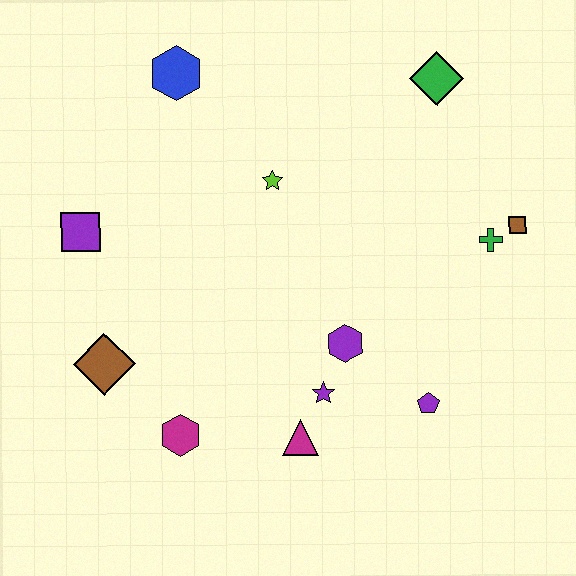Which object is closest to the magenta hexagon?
The brown diamond is closest to the magenta hexagon.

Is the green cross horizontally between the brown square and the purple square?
Yes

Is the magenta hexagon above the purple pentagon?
No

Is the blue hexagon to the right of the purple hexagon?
No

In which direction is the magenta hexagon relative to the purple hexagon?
The magenta hexagon is to the left of the purple hexagon.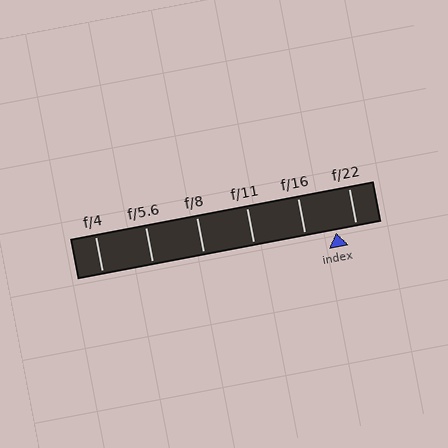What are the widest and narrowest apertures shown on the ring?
The widest aperture shown is f/4 and the narrowest is f/22.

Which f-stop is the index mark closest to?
The index mark is closest to f/22.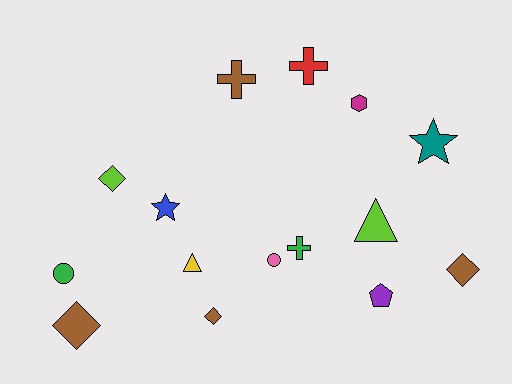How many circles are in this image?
There are 2 circles.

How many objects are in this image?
There are 15 objects.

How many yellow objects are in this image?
There is 1 yellow object.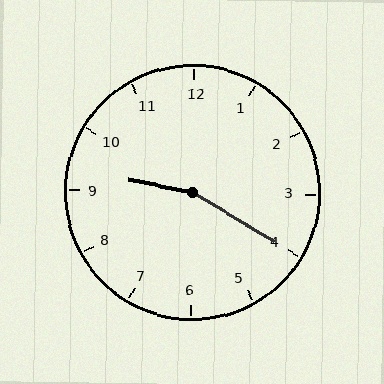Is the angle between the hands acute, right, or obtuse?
It is obtuse.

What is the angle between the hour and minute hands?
Approximately 160 degrees.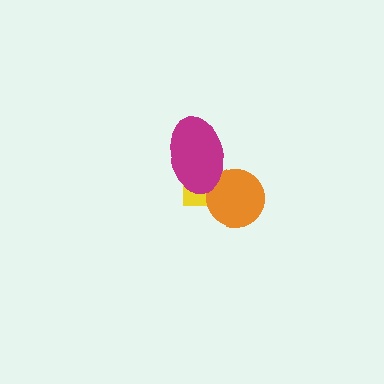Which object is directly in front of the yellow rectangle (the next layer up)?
The orange circle is directly in front of the yellow rectangle.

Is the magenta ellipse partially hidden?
No, no other shape covers it.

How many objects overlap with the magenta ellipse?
2 objects overlap with the magenta ellipse.